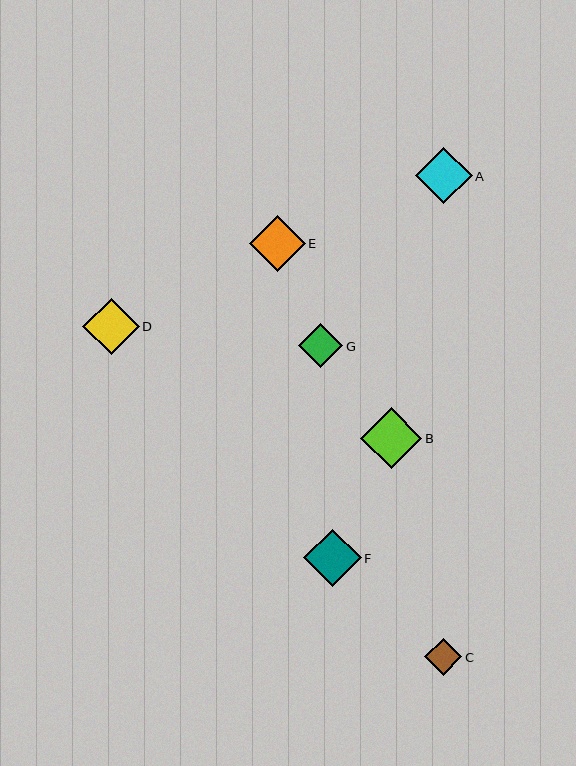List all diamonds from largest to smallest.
From largest to smallest: B, F, A, D, E, G, C.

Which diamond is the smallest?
Diamond C is the smallest with a size of approximately 37 pixels.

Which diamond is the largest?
Diamond B is the largest with a size of approximately 61 pixels.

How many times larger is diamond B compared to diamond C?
Diamond B is approximately 1.7 times the size of diamond C.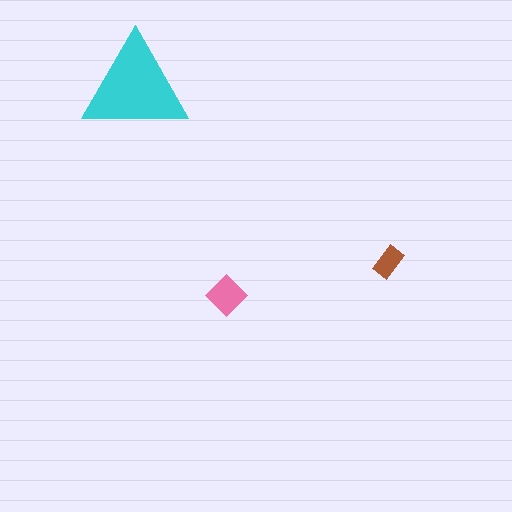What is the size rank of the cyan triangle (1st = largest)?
1st.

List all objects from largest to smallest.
The cyan triangle, the pink diamond, the brown rectangle.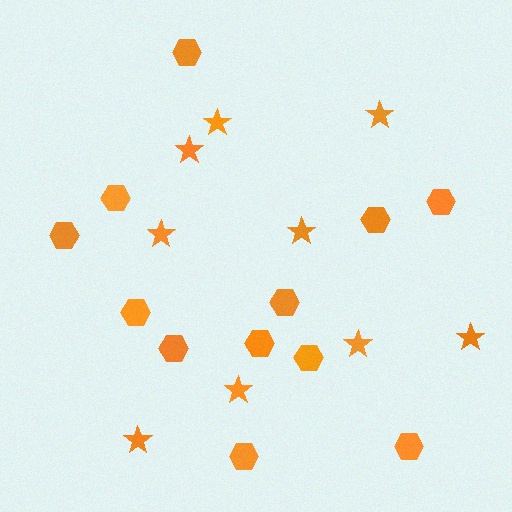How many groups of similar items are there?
There are 2 groups: one group of hexagons (12) and one group of stars (9).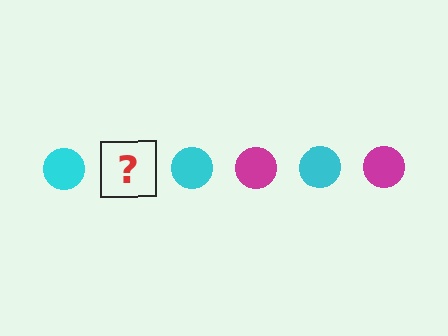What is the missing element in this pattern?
The missing element is a magenta circle.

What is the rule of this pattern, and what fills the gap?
The rule is that the pattern cycles through cyan, magenta circles. The gap should be filled with a magenta circle.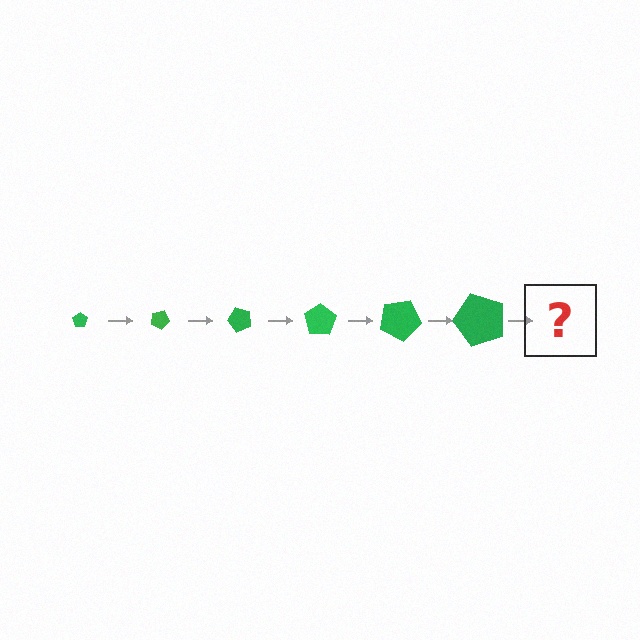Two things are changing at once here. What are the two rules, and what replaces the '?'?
The two rules are that the pentagon grows larger each step and it rotates 25 degrees each step. The '?' should be a pentagon, larger than the previous one and rotated 150 degrees from the start.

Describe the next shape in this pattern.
It should be a pentagon, larger than the previous one and rotated 150 degrees from the start.